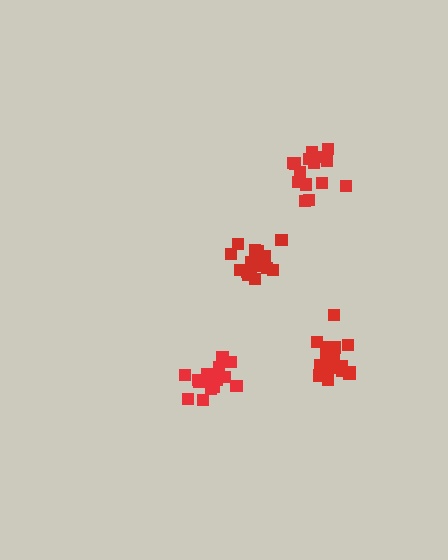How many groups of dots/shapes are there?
There are 4 groups.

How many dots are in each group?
Group 1: 19 dots, Group 2: 17 dots, Group 3: 18 dots, Group 4: 15 dots (69 total).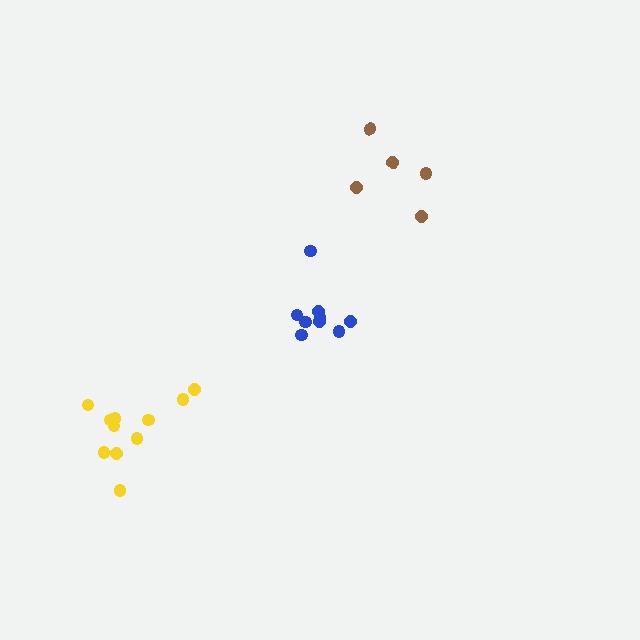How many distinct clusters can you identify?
There are 3 distinct clusters.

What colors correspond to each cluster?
The clusters are colored: blue, brown, yellow.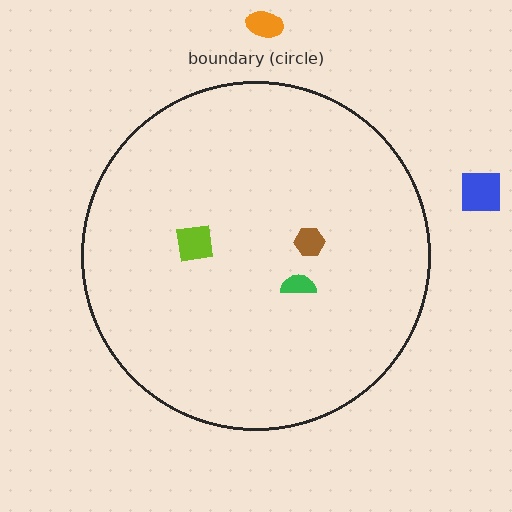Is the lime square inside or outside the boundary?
Inside.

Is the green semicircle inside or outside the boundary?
Inside.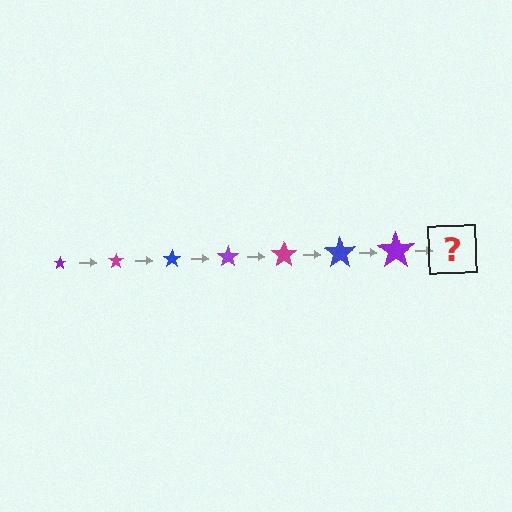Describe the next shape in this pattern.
It should be a magenta star, larger than the previous one.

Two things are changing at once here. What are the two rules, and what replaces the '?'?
The two rules are that the star grows larger each step and the color cycles through purple, magenta, and blue. The '?' should be a magenta star, larger than the previous one.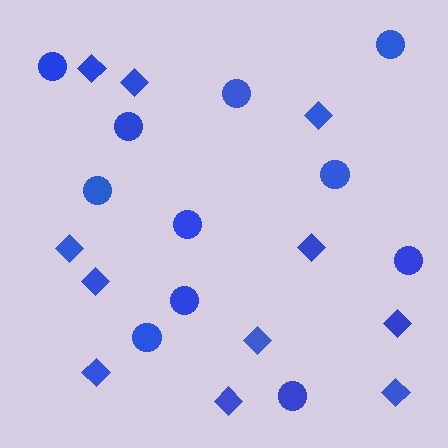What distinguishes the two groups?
There are 2 groups: one group of circles (11) and one group of diamonds (11).